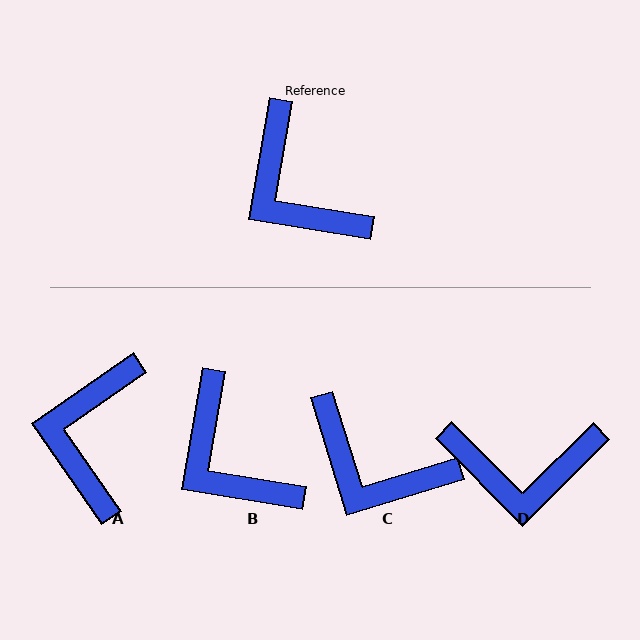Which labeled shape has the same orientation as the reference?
B.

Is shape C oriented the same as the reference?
No, it is off by about 27 degrees.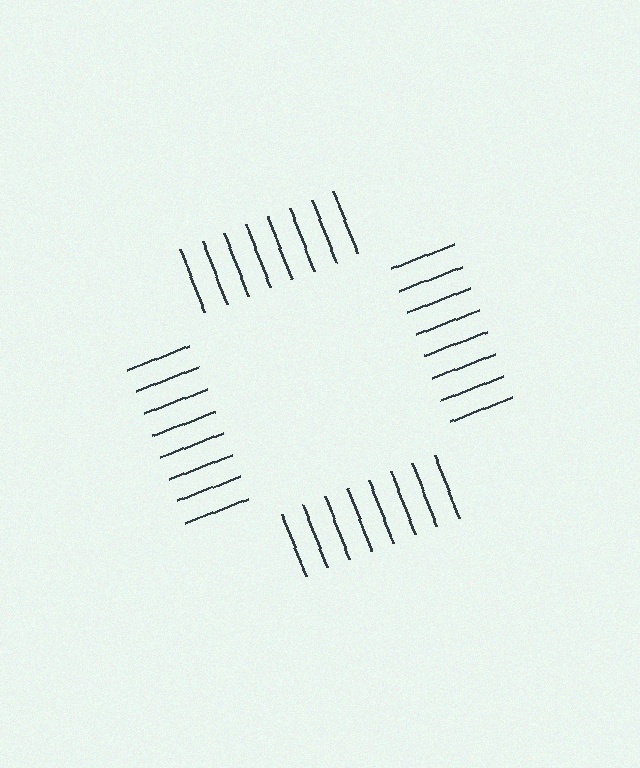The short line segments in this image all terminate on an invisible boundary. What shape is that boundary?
An illusory square — the line segments terminate on its edges but no continuous stroke is drawn.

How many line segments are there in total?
32 — 8 along each of the 4 edges.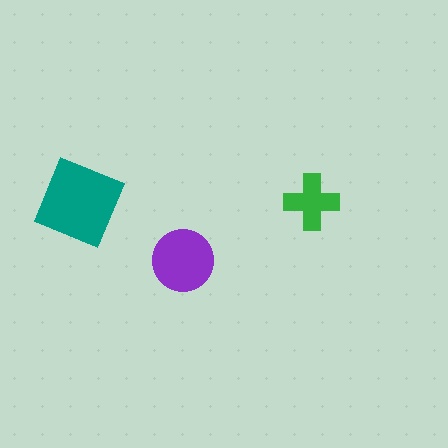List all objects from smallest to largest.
The green cross, the purple circle, the teal diamond.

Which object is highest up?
The green cross is topmost.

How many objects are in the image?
There are 3 objects in the image.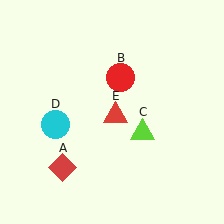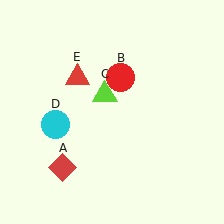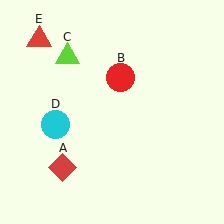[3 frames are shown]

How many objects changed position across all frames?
2 objects changed position: lime triangle (object C), red triangle (object E).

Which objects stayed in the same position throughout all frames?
Red diamond (object A) and red circle (object B) and cyan circle (object D) remained stationary.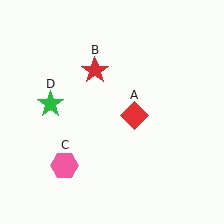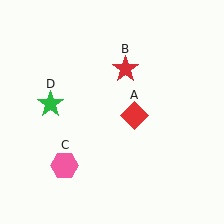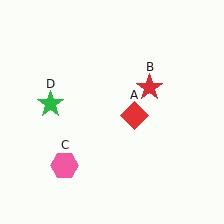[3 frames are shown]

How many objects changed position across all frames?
1 object changed position: red star (object B).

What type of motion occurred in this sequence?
The red star (object B) rotated clockwise around the center of the scene.